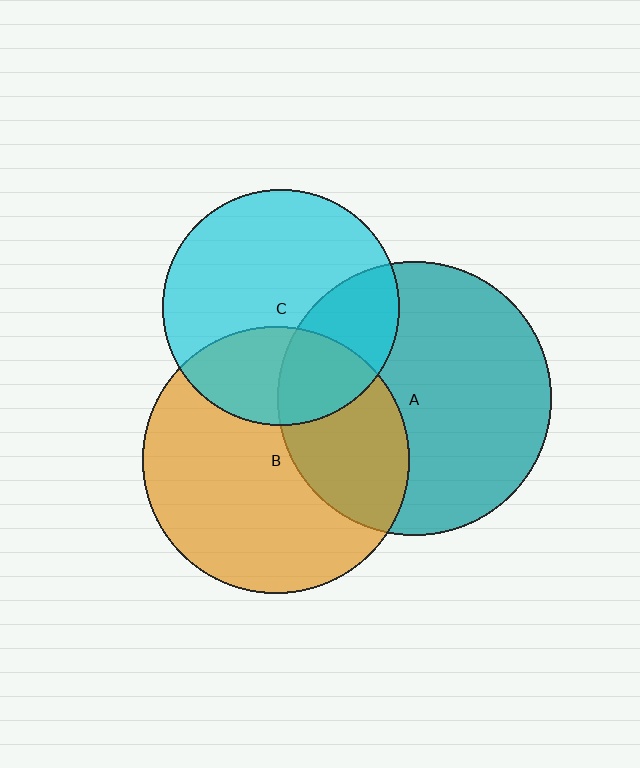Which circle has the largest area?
Circle A (teal).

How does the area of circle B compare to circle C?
Approximately 1.3 times.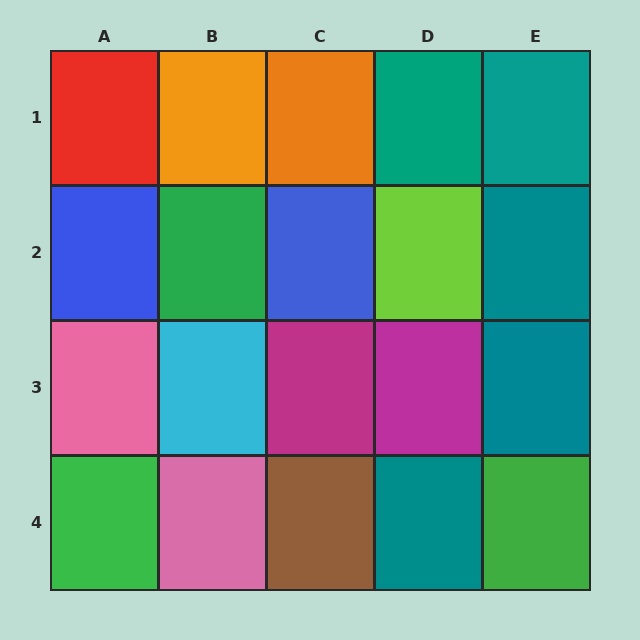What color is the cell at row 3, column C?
Magenta.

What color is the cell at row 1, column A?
Red.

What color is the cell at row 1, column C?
Orange.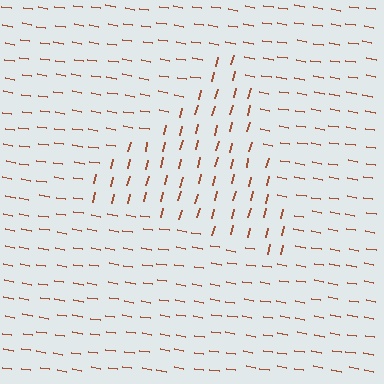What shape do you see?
I see a triangle.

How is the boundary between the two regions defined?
The boundary is defined purely by a change in line orientation (approximately 86 degrees difference). All lines are the same color and thickness.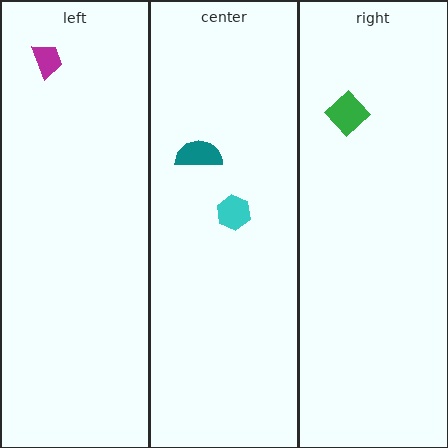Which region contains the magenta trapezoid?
The left region.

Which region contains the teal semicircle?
The center region.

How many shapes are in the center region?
2.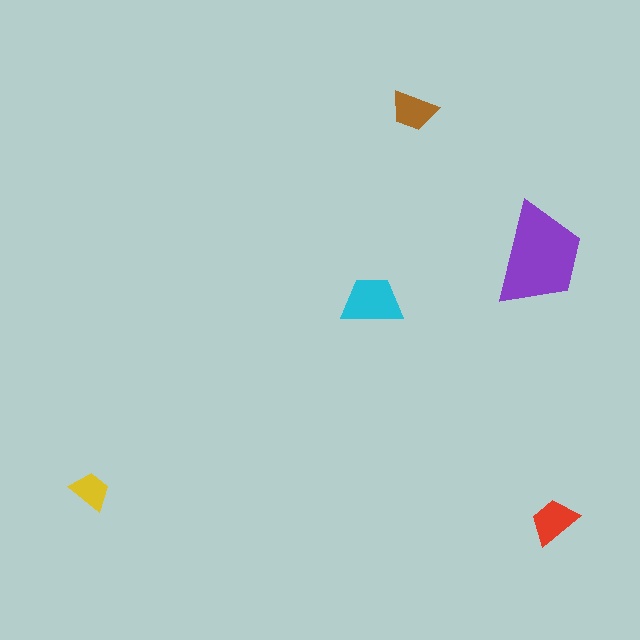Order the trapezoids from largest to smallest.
the purple one, the cyan one, the red one, the brown one, the yellow one.